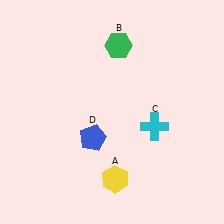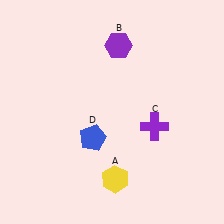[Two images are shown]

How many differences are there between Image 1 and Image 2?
There are 2 differences between the two images.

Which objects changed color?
B changed from green to purple. C changed from cyan to purple.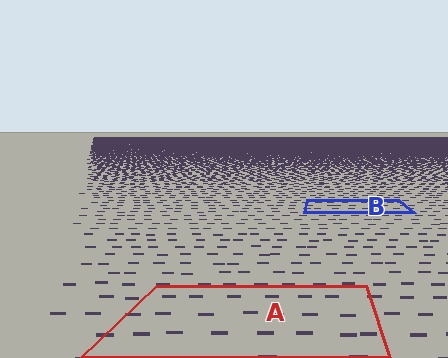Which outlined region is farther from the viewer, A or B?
Region B is farther from the viewer — the texture elements inside it appear smaller and more densely packed.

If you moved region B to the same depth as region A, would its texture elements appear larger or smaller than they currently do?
They would appear larger. At a closer depth, the same texture elements are projected at a bigger on-screen size.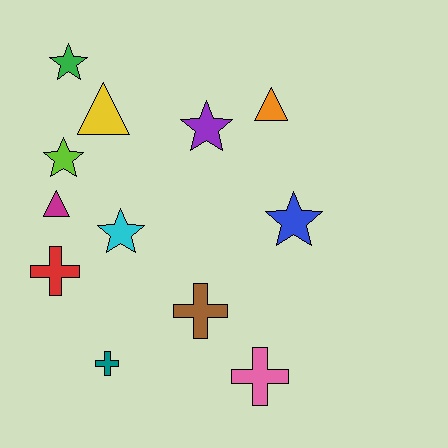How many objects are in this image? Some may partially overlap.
There are 12 objects.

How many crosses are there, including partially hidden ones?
There are 4 crosses.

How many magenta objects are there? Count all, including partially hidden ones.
There is 1 magenta object.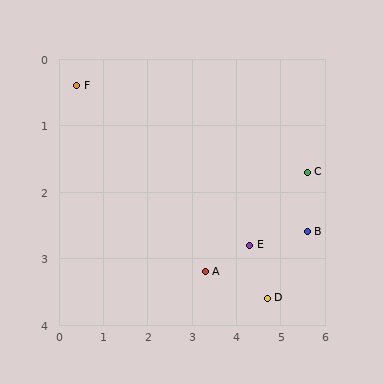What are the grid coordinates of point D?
Point D is at approximately (4.7, 3.6).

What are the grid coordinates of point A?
Point A is at approximately (3.3, 3.2).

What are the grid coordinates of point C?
Point C is at approximately (5.6, 1.7).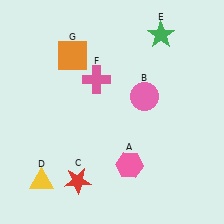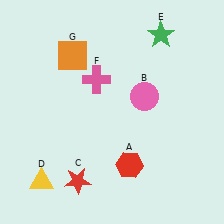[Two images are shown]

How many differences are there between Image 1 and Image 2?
There is 1 difference between the two images.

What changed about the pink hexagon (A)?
In Image 1, A is pink. In Image 2, it changed to red.